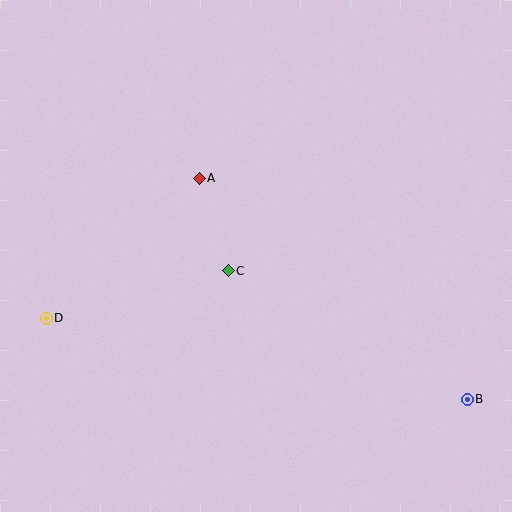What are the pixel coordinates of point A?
Point A is at (199, 178).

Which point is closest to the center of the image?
Point C at (228, 271) is closest to the center.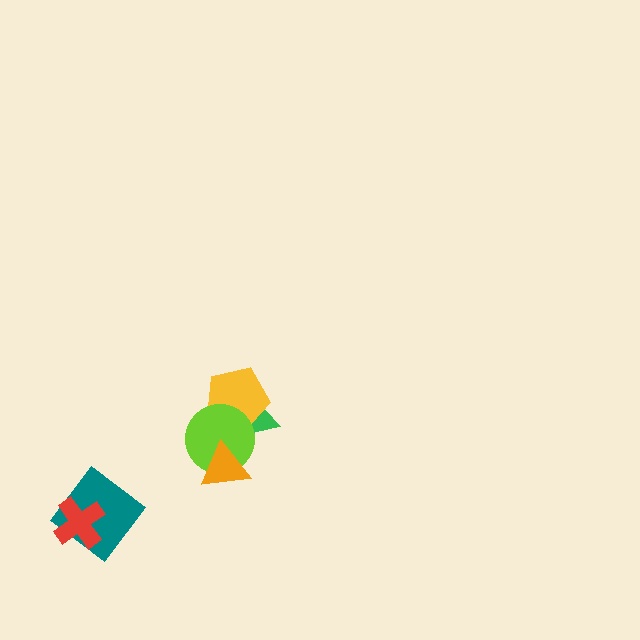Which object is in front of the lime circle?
The orange triangle is in front of the lime circle.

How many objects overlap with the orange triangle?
1 object overlaps with the orange triangle.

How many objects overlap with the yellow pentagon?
2 objects overlap with the yellow pentagon.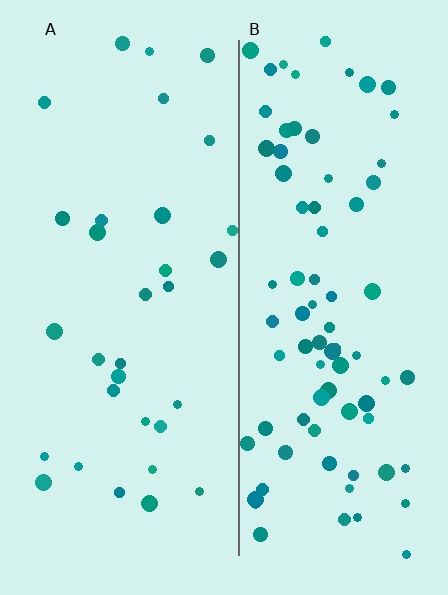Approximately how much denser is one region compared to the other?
Approximately 2.6× — region B over region A.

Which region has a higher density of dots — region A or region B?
B (the right).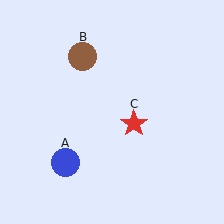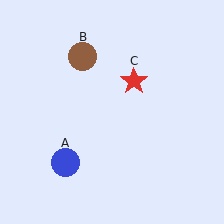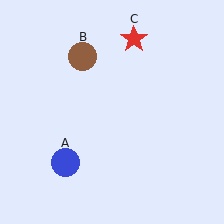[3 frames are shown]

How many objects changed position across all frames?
1 object changed position: red star (object C).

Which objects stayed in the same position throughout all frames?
Blue circle (object A) and brown circle (object B) remained stationary.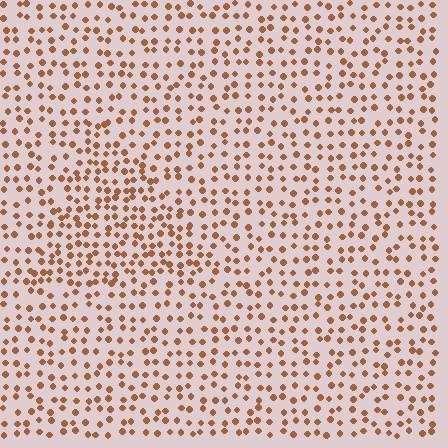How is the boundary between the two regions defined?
The boundary is defined by a change in element density (approximately 1.6x ratio). All elements are the same color, size, and shape.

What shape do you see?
I see a triangle.